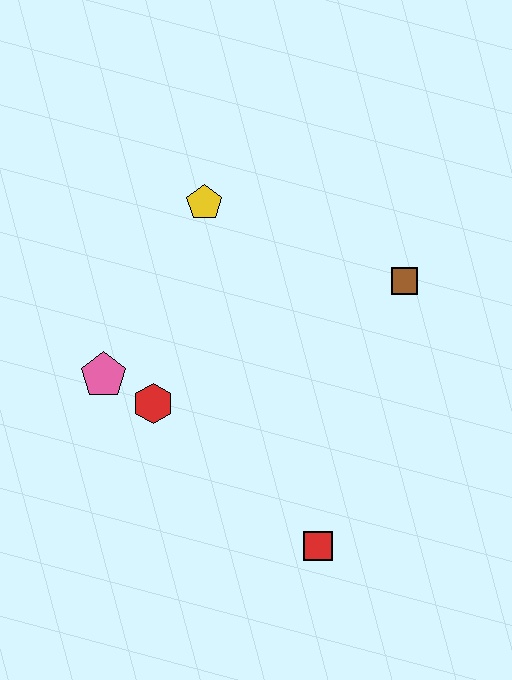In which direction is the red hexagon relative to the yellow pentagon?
The red hexagon is below the yellow pentagon.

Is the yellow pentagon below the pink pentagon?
No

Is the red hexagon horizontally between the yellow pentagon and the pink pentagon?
Yes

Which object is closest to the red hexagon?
The pink pentagon is closest to the red hexagon.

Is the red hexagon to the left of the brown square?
Yes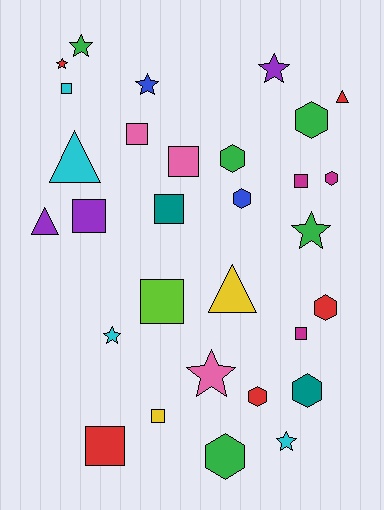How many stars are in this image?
There are 8 stars.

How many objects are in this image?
There are 30 objects.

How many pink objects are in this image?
There are 3 pink objects.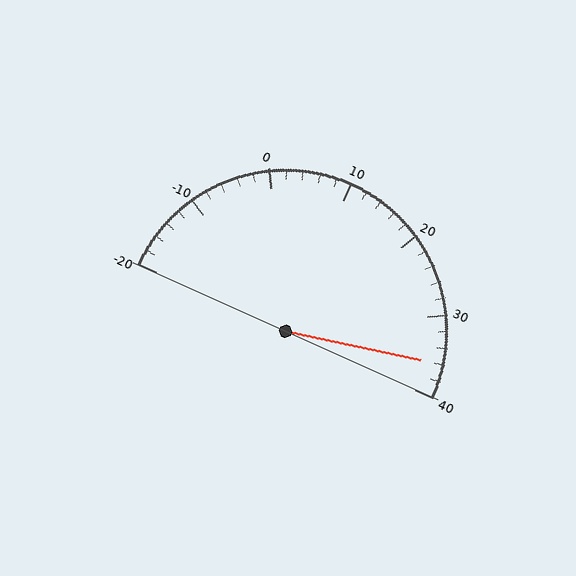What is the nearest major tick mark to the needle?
The nearest major tick mark is 40.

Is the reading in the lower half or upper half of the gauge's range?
The reading is in the upper half of the range (-20 to 40).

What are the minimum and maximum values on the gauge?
The gauge ranges from -20 to 40.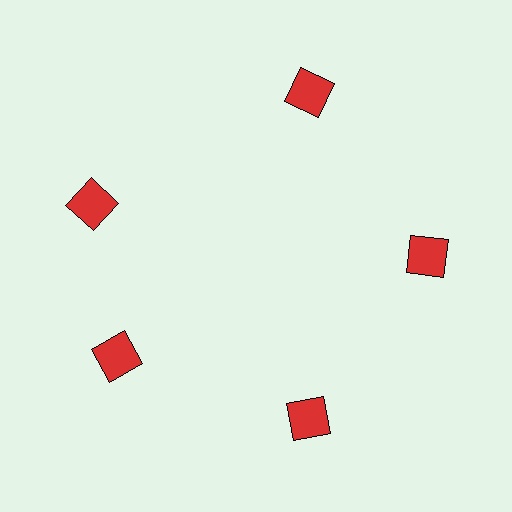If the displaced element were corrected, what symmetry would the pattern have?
It would have 5-fold rotational symmetry — the pattern would map onto itself every 72 degrees.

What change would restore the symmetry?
The symmetry would be restored by rotating it back into even spacing with its neighbors so that all 5 squares sit at equal angles and equal distance from the center.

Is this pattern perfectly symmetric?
No. The 5 red squares are arranged in a ring, but one element near the 10 o'clock position is rotated out of alignment along the ring, breaking the 5-fold rotational symmetry.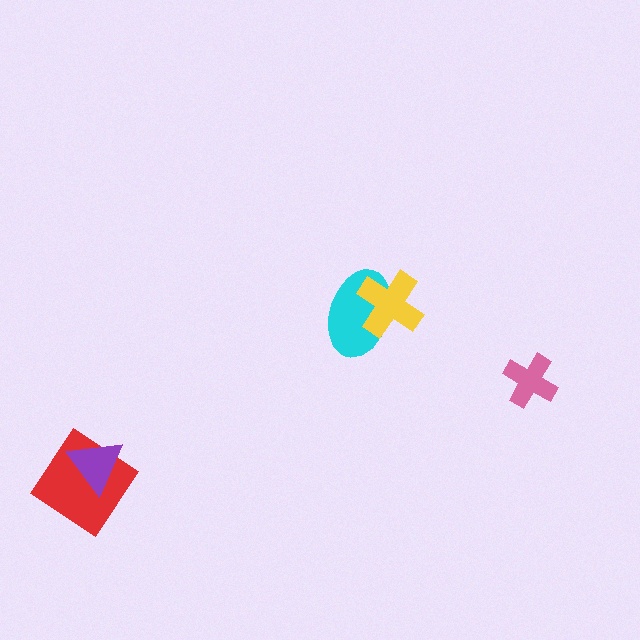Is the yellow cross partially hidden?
No, no other shape covers it.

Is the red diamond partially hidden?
Yes, it is partially covered by another shape.